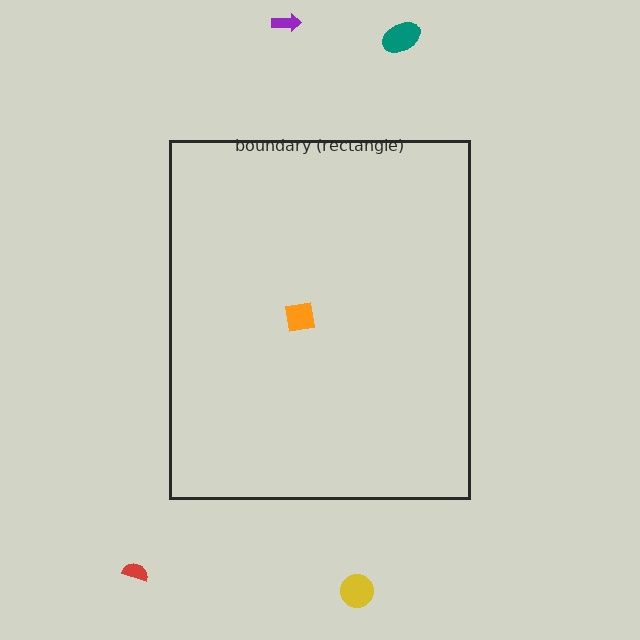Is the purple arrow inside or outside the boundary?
Outside.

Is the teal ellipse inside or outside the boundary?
Outside.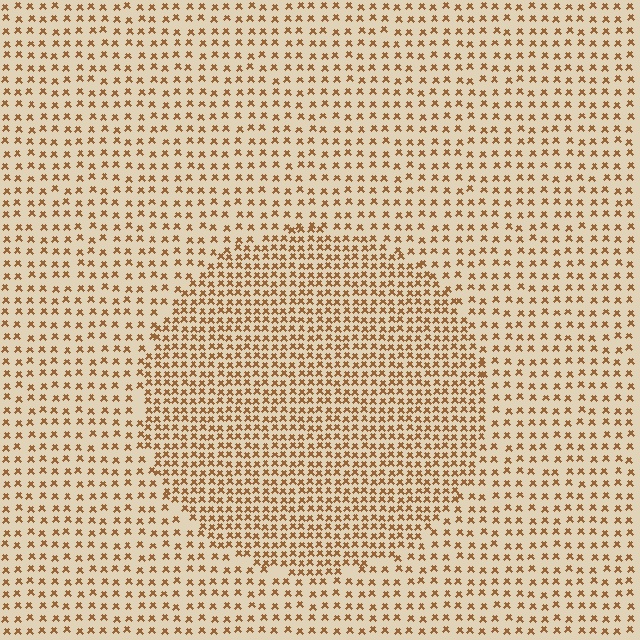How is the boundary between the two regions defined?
The boundary is defined by a change in element density (approximately 1.8x ratio). All elements are the same color, size, and shape.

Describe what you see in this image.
The image contains small brown elements arranged at two different densities. A circle-shaped region is visible where the elements are more densely packed than the surrounding area.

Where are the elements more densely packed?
The elements are more densely packed inside the circle boundary.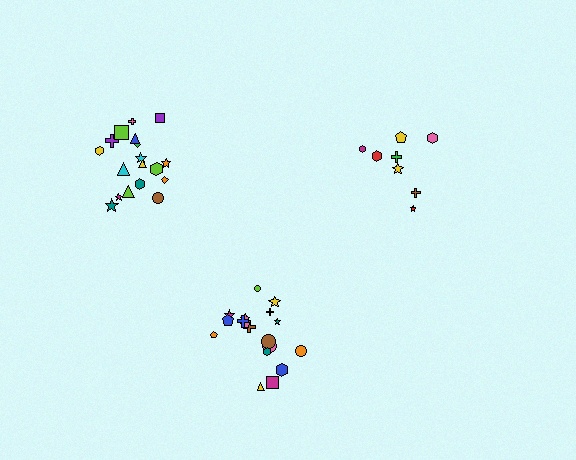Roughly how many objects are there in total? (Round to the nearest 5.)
Roughly 45 objects in total.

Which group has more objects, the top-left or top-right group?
The top-left group.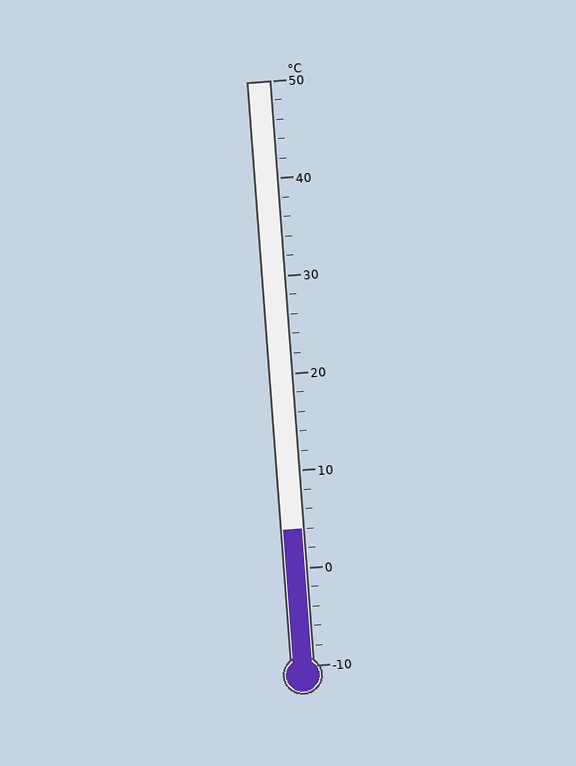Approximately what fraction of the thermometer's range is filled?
The thermometer is filled to approximately 25% of its range.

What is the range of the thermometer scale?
The thermometer scale ranges from -10°C to 50°C.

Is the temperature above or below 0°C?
The temperature is above 0°C.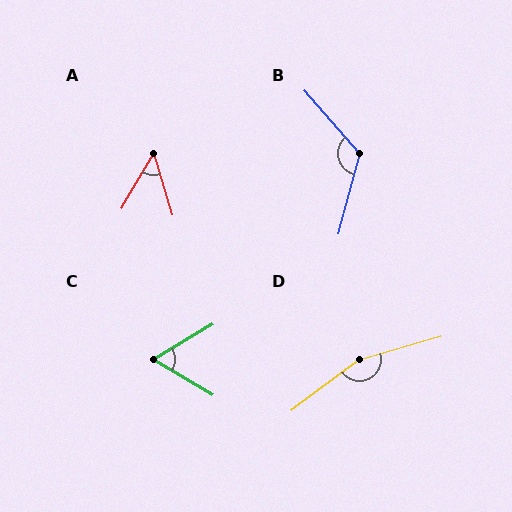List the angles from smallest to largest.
A (47°), C (61°), B (124°), D (159°).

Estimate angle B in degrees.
Approximately 124 degrees.